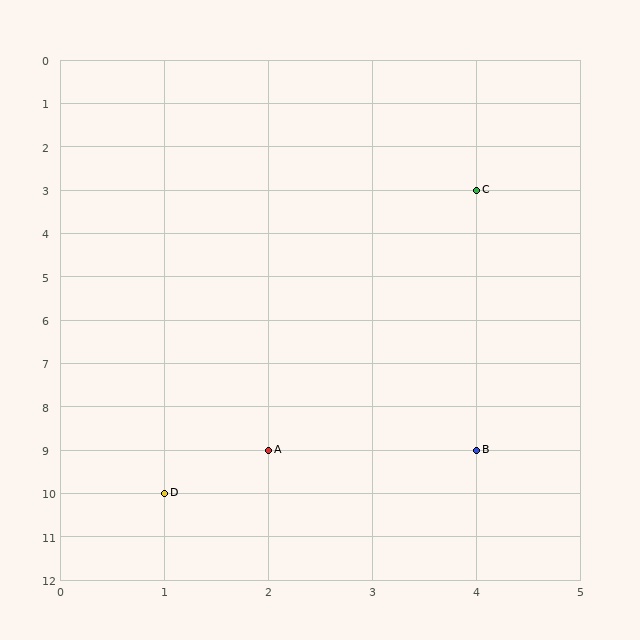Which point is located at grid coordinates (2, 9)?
Point A is at (2, 9).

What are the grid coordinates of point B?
Point B is at grid coordinates (4, 9).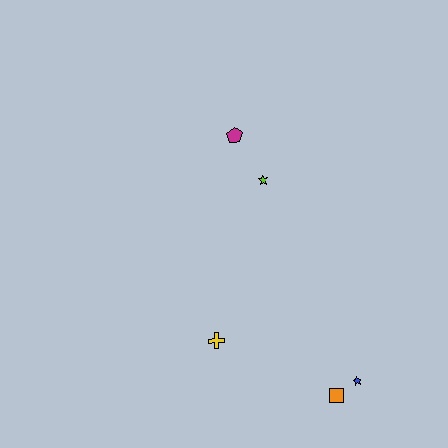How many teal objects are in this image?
There are no teal objects.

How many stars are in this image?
There are 2 stars.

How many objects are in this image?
There are 5 objects.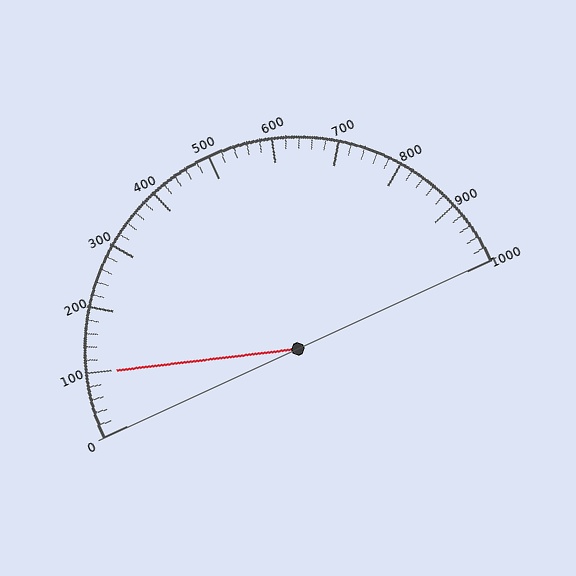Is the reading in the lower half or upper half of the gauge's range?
The reading is in the lower half of the range (0 to 1000).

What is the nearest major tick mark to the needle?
The nearest major tick mark is 100.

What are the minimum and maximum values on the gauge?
The gauge ranges from 0 to 1000.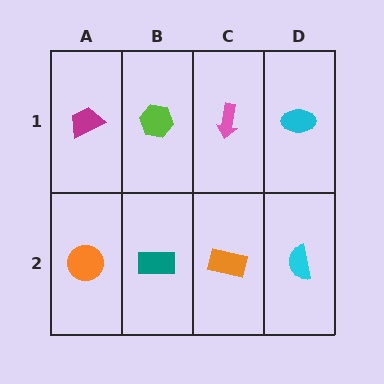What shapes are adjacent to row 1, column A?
An orange circle (row 2, column A), a lime hexagon (row 1, column B).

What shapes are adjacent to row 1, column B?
A teal rectangle (row 2, column B), a magenta trapezoid (row 1, column A), a pink arrow (row 1, column C).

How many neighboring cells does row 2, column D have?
2.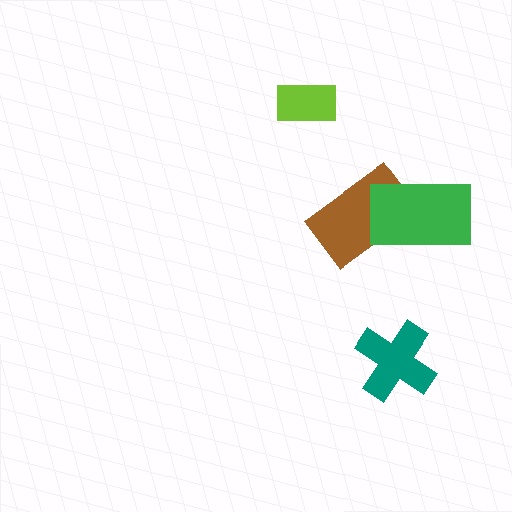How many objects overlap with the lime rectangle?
0 objects overlap with the lime rectangle.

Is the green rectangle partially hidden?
No, no other shape covers it.